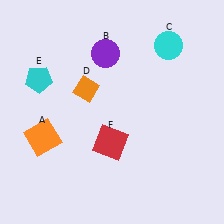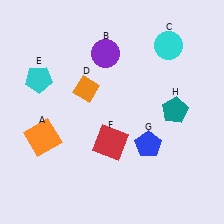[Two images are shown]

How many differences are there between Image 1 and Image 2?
There are 2 differences between the two images.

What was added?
A blue pentagon (G), a teal pentagon (H) were added in Image 2.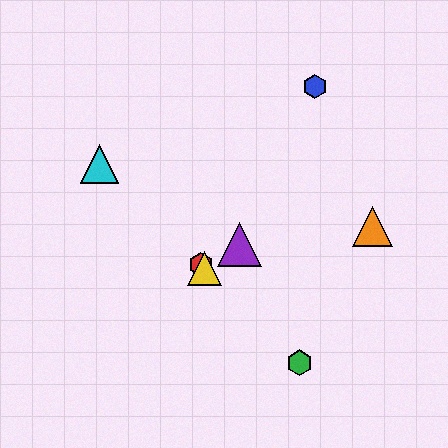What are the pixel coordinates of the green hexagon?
The green hexagon is at (299, 363).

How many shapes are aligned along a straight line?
4 shapes (the red hexagon, the green hexagon, the yellow triangle, the cyan triangle) are aligned along a straight line.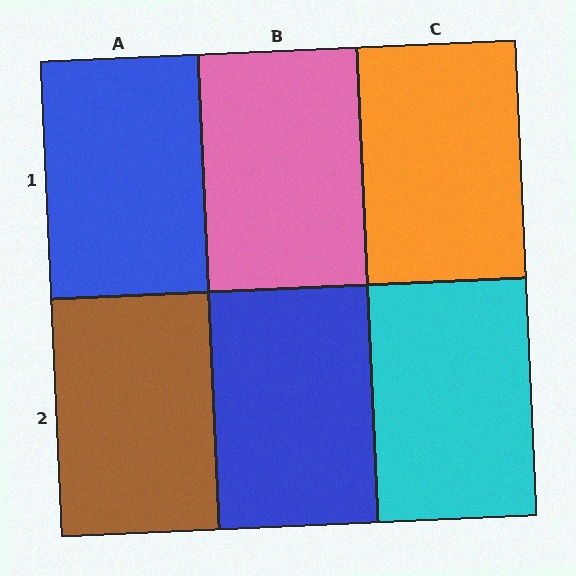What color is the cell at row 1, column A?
Blue.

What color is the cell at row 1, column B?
Pink.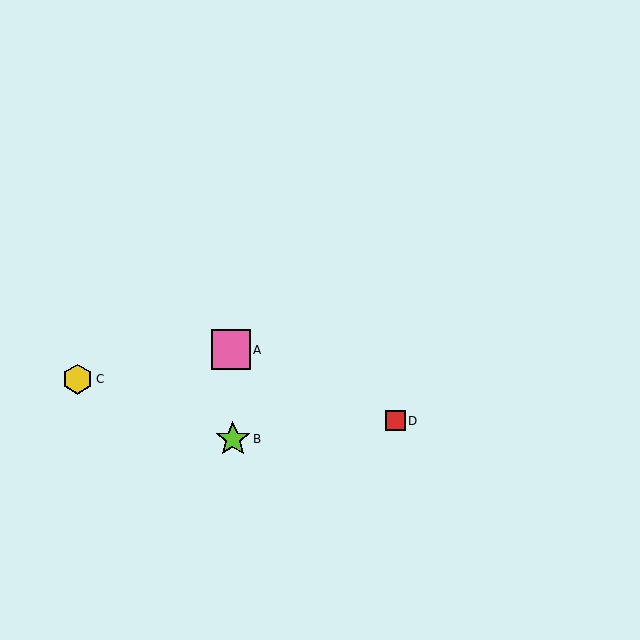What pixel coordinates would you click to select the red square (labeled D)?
Click at (395, 421) to select the red square D.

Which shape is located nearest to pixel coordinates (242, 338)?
The pink square (labeled A) at (231, 350) is nearest to that location.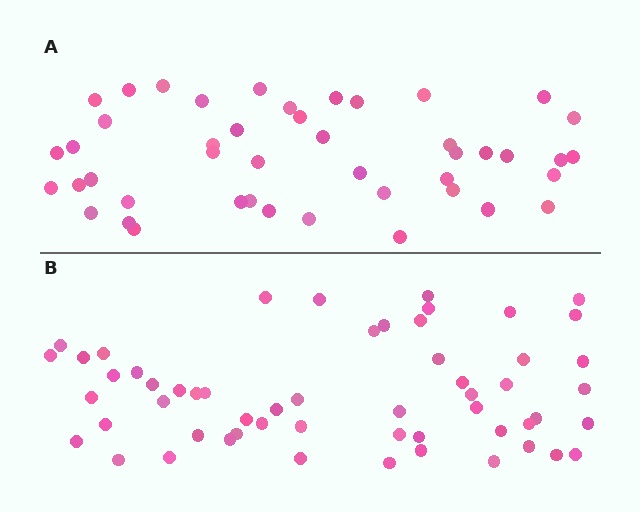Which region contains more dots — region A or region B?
Region B (the bottom region) has more dots.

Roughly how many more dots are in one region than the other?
Region B has roughly 12 or so more dots than region A.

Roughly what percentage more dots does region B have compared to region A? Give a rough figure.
About 25% more.